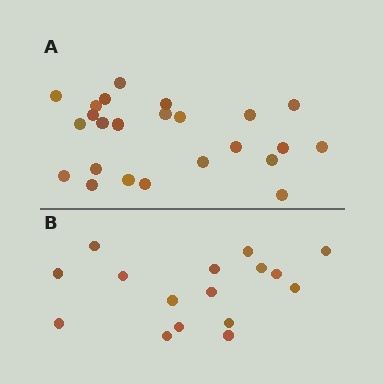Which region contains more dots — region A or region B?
Region A (the top region) has more dots.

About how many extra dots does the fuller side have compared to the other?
Region A has roughly 8 or so more dots than region B.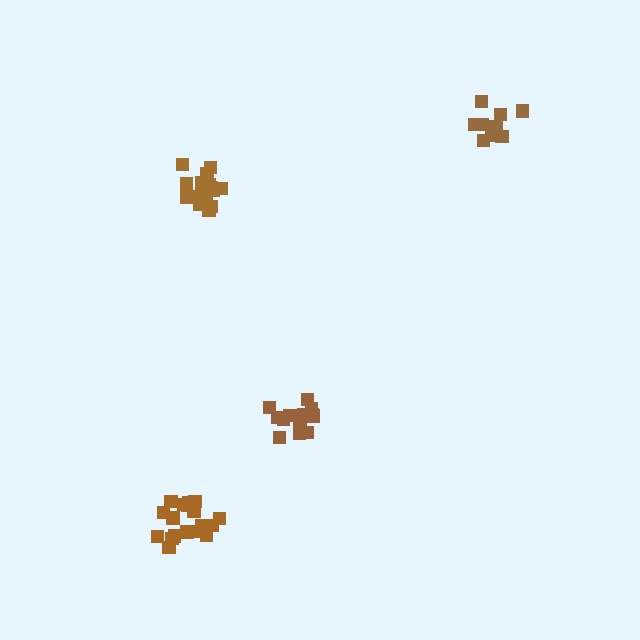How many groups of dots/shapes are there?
There are 4 groups.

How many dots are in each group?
Group 1: 12 dots, Group 2: 18 dots, Group 3: 18 dots, Group 4: 15 dots (63 total).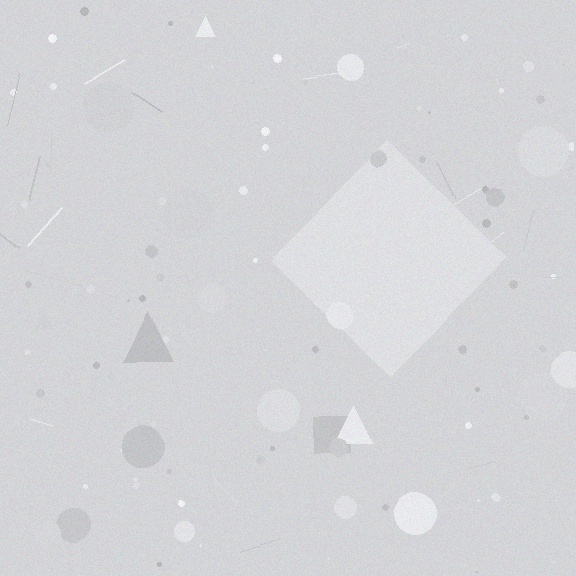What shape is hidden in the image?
A diamond is hidden in the image.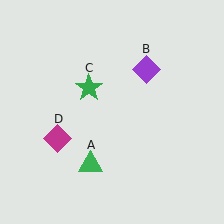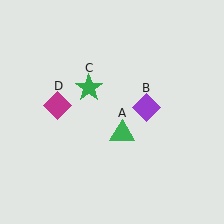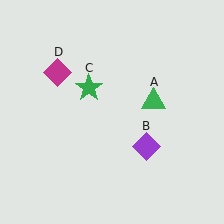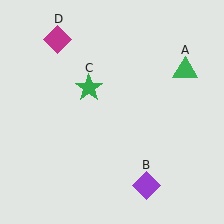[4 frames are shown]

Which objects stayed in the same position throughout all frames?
Green star (object C) remained stationary.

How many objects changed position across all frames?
3 objects changed position: green triangle (object A), purple diamond (object B), magenta diamond (object D).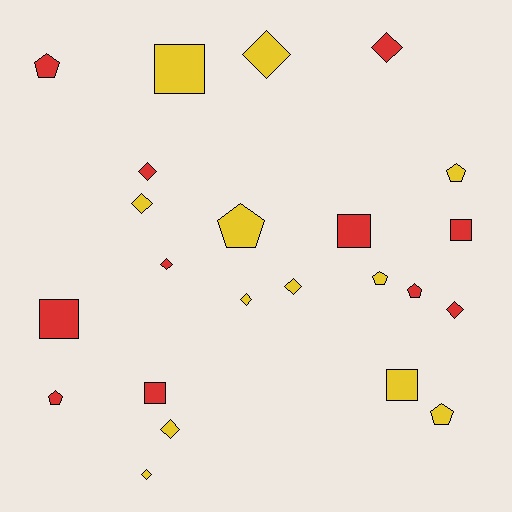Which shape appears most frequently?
Diamond, with 10 objects.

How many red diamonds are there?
There are 4 red diamonds.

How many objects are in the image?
There are 23 objects.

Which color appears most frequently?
Yellow, with 12 objects.